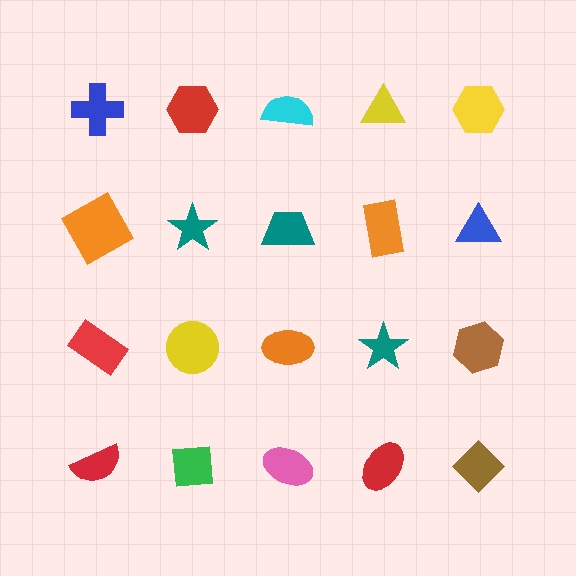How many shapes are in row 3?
5 shapes.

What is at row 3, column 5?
A brown hexagon.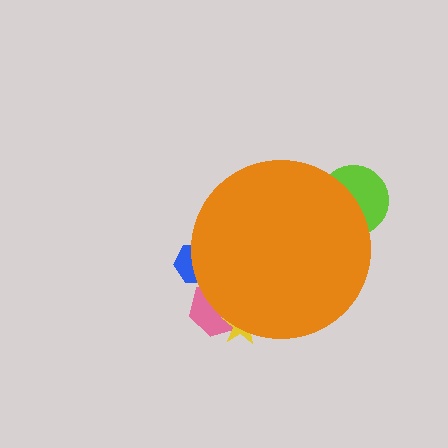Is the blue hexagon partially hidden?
Yes, the blue hexagon is partially hidden behind the orange circle.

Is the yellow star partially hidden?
Yes, the yellow star is partially hidden behind the orange circle.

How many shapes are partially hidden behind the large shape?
4 shapes are partially hidden.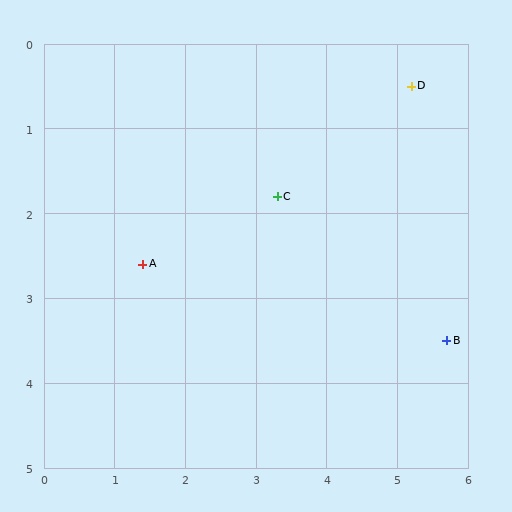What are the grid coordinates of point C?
Point C is at approximately (3.3, 1.8).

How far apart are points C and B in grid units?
Points C and B are about 2.9 grid units apart.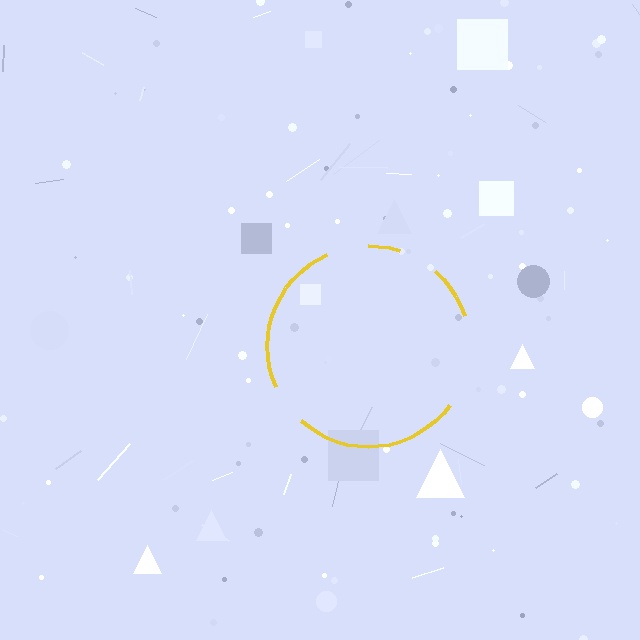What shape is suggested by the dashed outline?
The dashed outline suggests a circle.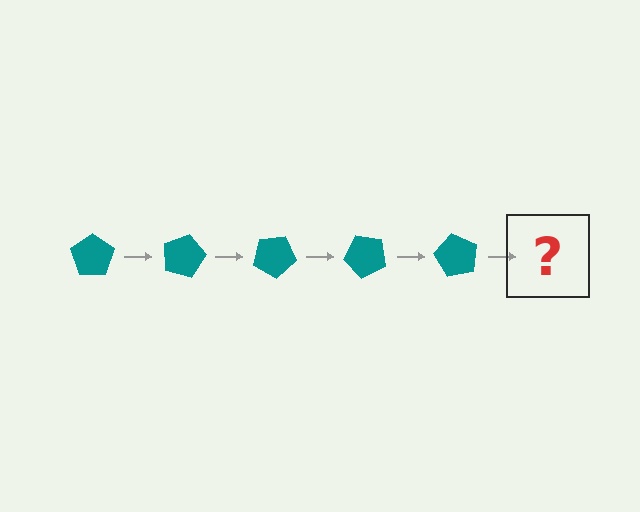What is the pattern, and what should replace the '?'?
The pattern is that the pentagon rotates 15 degrees each step. The '?' should be a teal pentagon rotated 75 degrees.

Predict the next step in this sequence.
The next step is a teal pentagon rotated 75 degrees.